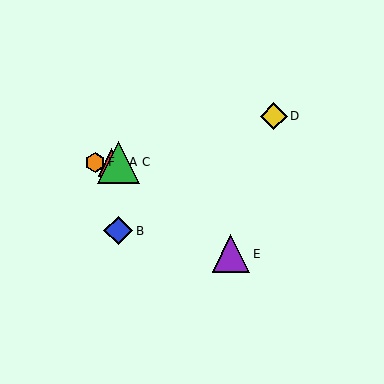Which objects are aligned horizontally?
Objects A, C, F are aligned horizontally.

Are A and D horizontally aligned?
No, A is at y≈162 and D is at y≈116.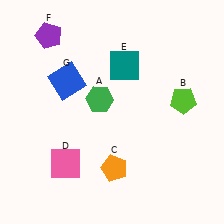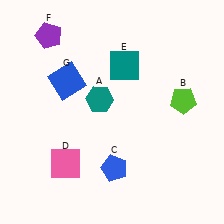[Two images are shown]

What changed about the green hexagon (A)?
In Image 1, A is green. In Image 2, it changed to teal.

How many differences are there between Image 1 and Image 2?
There are 2 differences between the two images.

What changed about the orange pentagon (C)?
In Image 1, C is orange. In Image 2, it changed to blue.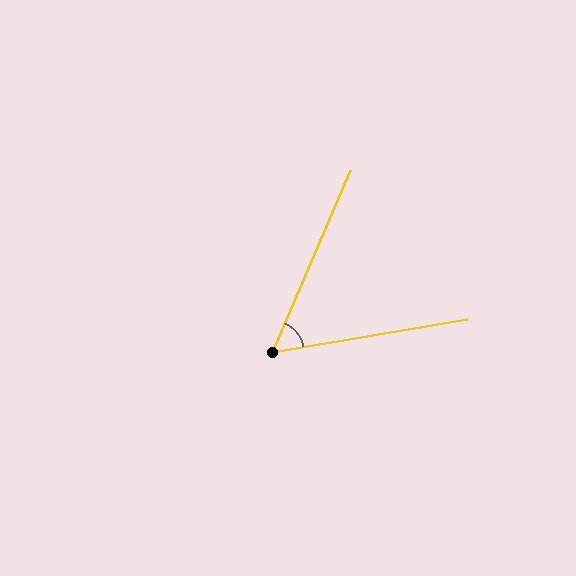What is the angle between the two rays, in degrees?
Approximately 57 degrees.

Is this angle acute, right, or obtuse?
It is acute.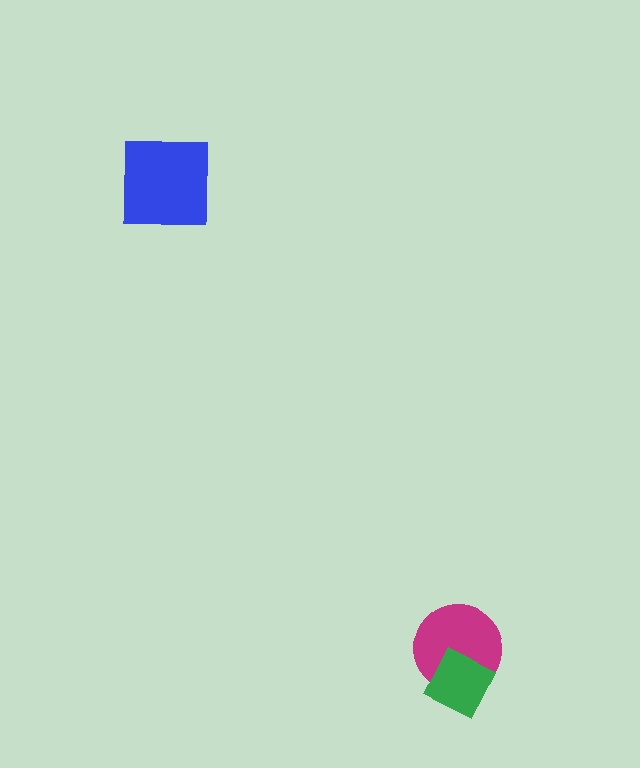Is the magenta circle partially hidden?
Yes, it is partially covered by another shape.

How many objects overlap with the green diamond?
1 object overlaps with the green diamond.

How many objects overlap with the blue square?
0 objects overlap with the blue square.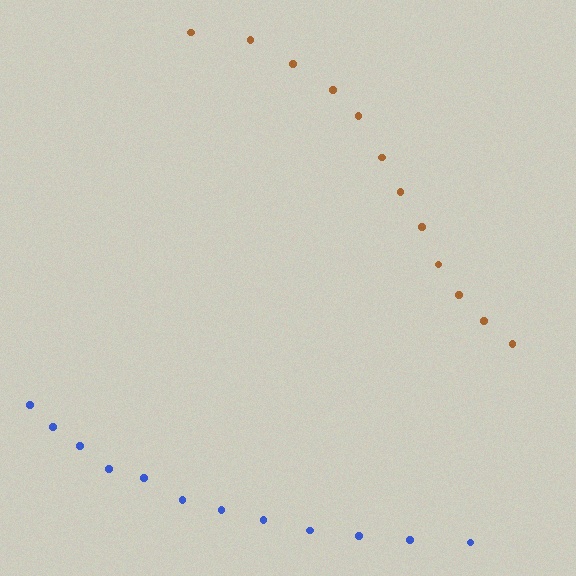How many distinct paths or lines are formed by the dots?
There are 2 distinct paths.